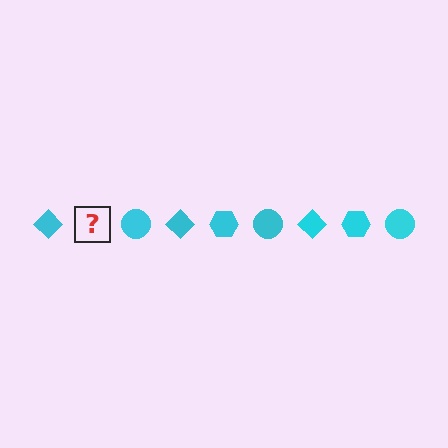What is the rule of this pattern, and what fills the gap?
The rule is that the pattern cycles through diamond, hexagon, circle shapes in cyan. The gap should be filled with a cyan hexagon.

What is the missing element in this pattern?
The missing element is a cyan hexagon.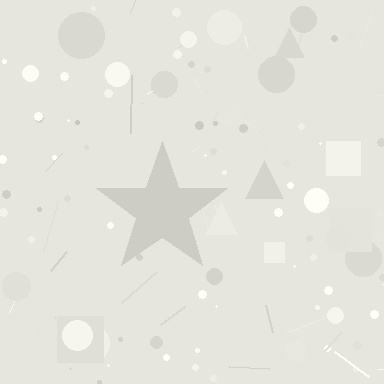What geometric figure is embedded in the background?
A star is embedded in the background.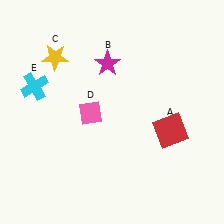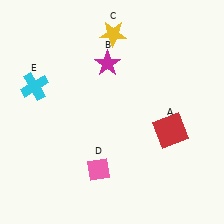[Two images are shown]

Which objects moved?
The objects that moved are: the yellow star (C), the pink diamond (D).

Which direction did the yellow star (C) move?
The yellow star (C) moved right.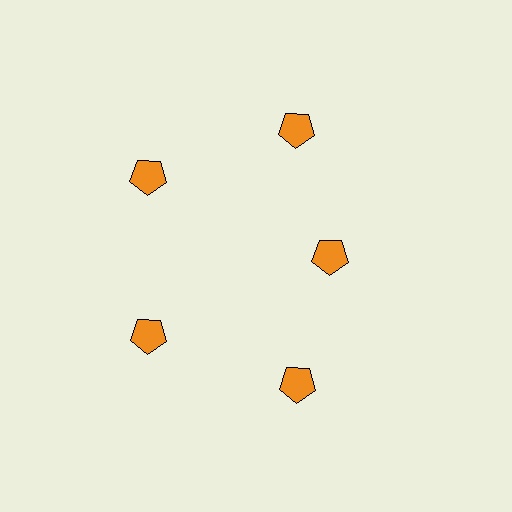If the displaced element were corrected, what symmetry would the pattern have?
It would have 5-fold rotational symmetry — the pattern would map onto itself every 72 degrees.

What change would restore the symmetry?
The symmetry would be restored by moving it outward, back onto the ring so that all 5 pentagons sit at equal angles and equal distance from the center.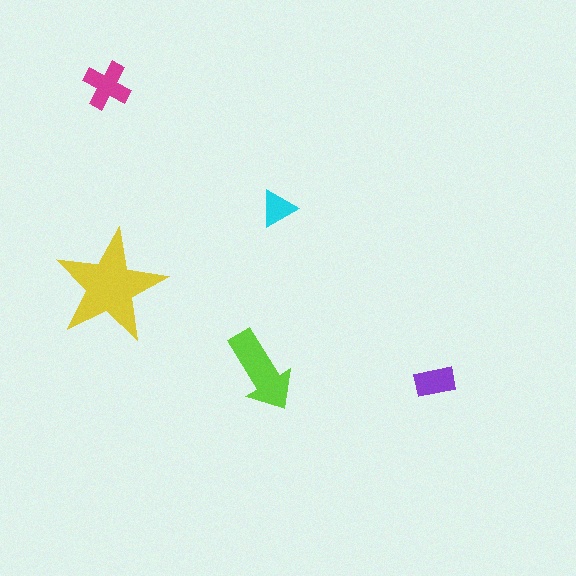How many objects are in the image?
There are 5 objects in the image.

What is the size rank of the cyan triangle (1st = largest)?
5th.